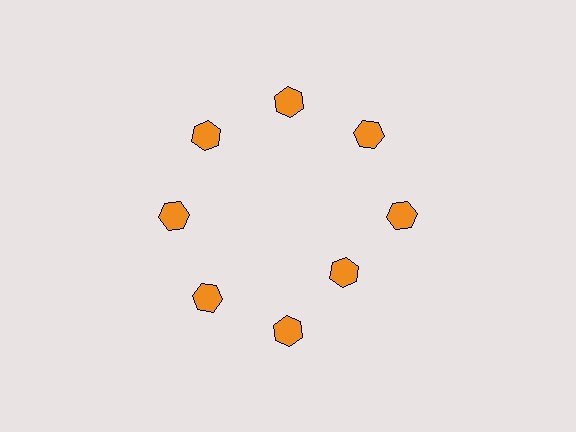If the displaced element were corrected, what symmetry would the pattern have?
It would have 8-fold rotational symmetry — the pattern would map onto itself every 45 degrees.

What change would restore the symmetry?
The symmetry would be restored by moving it outward, back onto the ring so that all 8 hexagons sit at equal angles and equal distance from the center.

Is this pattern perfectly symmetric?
No. The 8 orange hexagons are arranged in a ring, but one element near the 4 o'clock position is pulled inward toward the center, breaking the 8-fold rotational symmetry.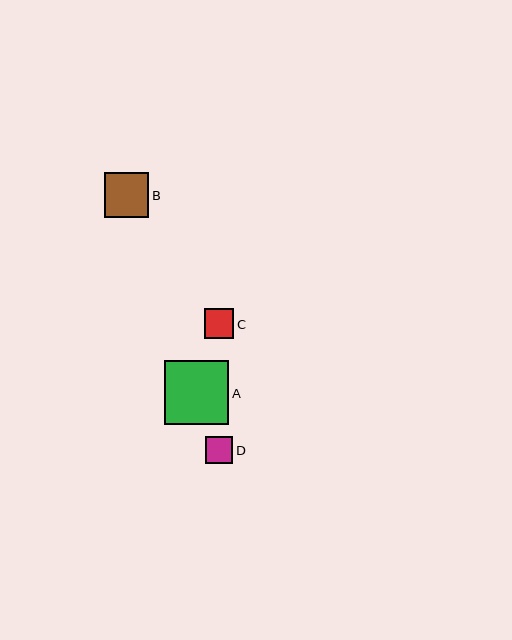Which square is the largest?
Square A is the largest with a size of approximately 64 pixels.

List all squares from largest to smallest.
From largest to smallest: A, B, C, D.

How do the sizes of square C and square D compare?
Square C and square D are approximately the same size.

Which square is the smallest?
Square D is the smallest with a size of approximately 27 pixels.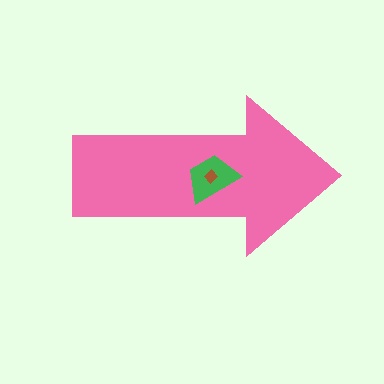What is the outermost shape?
The pink arrow.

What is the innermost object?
The brown diamond.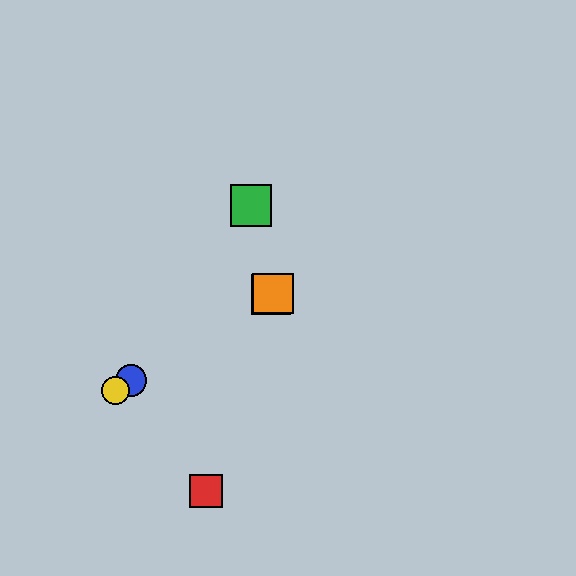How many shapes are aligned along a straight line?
4 shapes (the blue circle, the yellow circle, the purple square, the orange square) are aligned along a straight line.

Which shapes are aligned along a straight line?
The blue circle, the yellow circle, the purple square, the orange square are aligned along a straight line.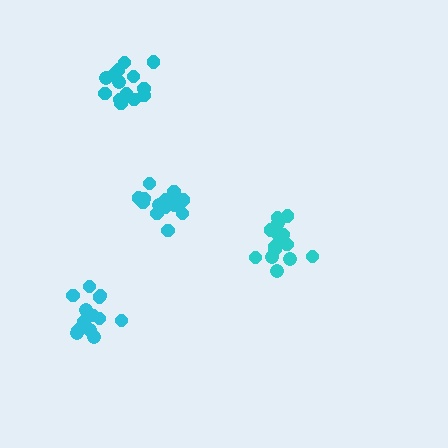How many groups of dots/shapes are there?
There are 4 groups.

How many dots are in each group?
Group 1: 14 dots, Group 2: 15 dots, Group 3: 15 dots, Group 4: 16 dots (60 total).